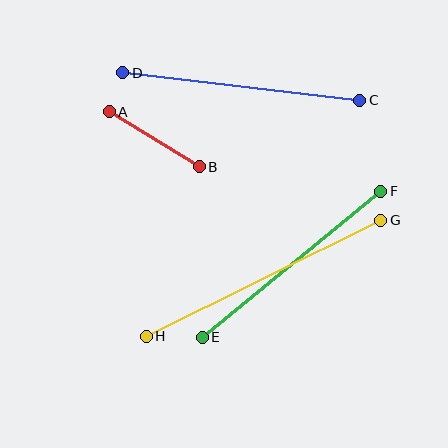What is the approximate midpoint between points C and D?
The midpoint is at approximately (241, 87) pixels.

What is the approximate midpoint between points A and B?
The midpoint is at approximately (154, 139) pixels.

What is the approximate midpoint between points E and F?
The midpoint is at approximately (292, 264) pixels.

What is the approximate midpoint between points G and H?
The midpoint is at approximately (264, 278) pixels.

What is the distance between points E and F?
The distance is approximately 231 pixels.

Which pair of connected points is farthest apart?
Points G and H are farthest apart.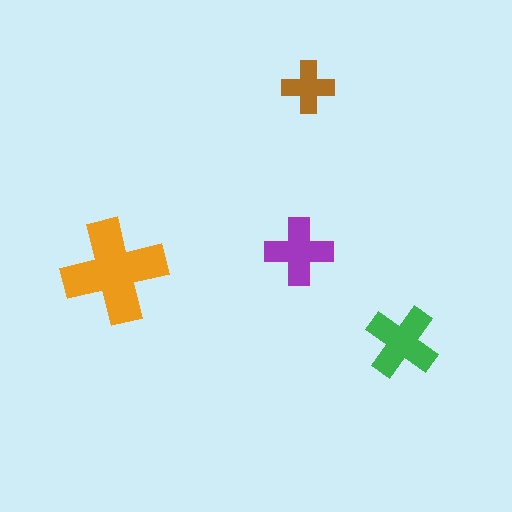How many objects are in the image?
There are 4 objects in the image.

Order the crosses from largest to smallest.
the orange one, the green one, the purple one, the brown one.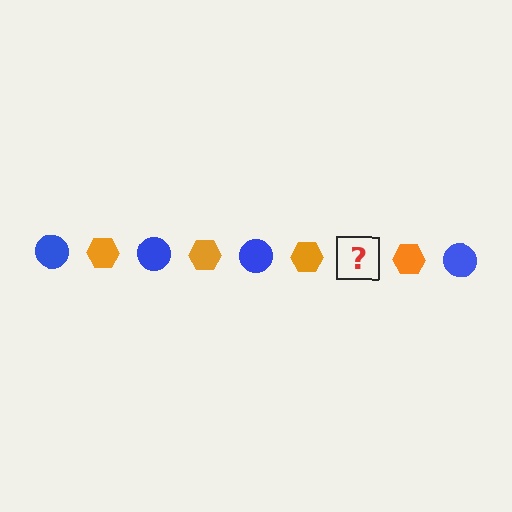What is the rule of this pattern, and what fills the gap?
The rule is that the pattern alternates between blue circle and orange hexagon. The gap should be filled with a blue circle.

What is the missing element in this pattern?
The missing element is a blue circle.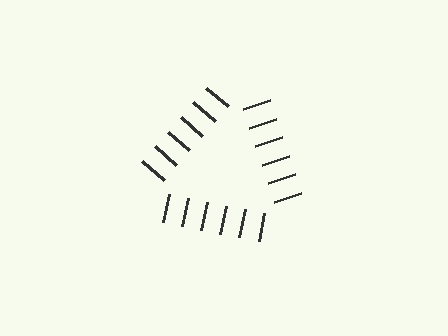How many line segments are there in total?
18 — 6 along each of the 3 edges.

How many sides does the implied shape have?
3 sides — the line-ends trace a triangle.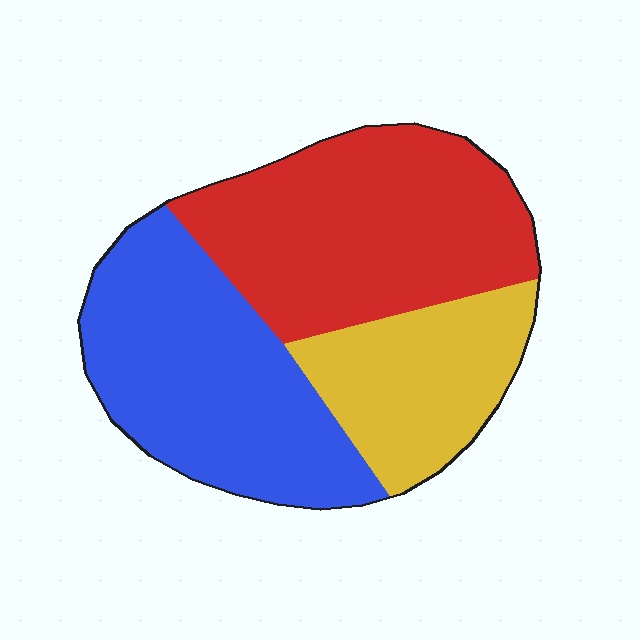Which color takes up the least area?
Yellow, at roughly 25%.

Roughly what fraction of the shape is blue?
Blue takes up between a third and a half of the shape.